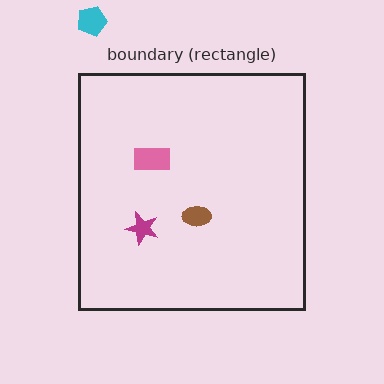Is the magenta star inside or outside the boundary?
Inside.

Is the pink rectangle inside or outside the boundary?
Inside.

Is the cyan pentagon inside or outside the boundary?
Outside.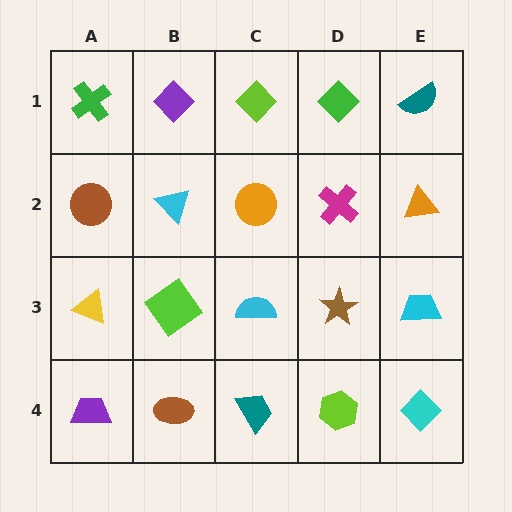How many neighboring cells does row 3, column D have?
4.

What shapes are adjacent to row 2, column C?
A lime diamond (row 1, column C), a cyan semicircle (row 3, column C), a cyan triangle (row 2, column B), a magenta cross (row 2, column D).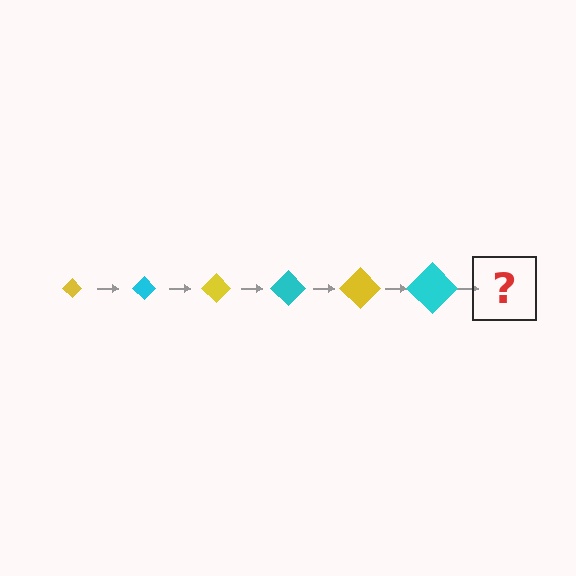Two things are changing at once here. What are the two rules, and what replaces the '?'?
The two rules are that the diamond grows larger each step and the color cycles through yellow and cyan. The '?' should be a yellow diamond, larger than the previous one.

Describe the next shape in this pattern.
It should be a yellow diamond, larger than the previous one.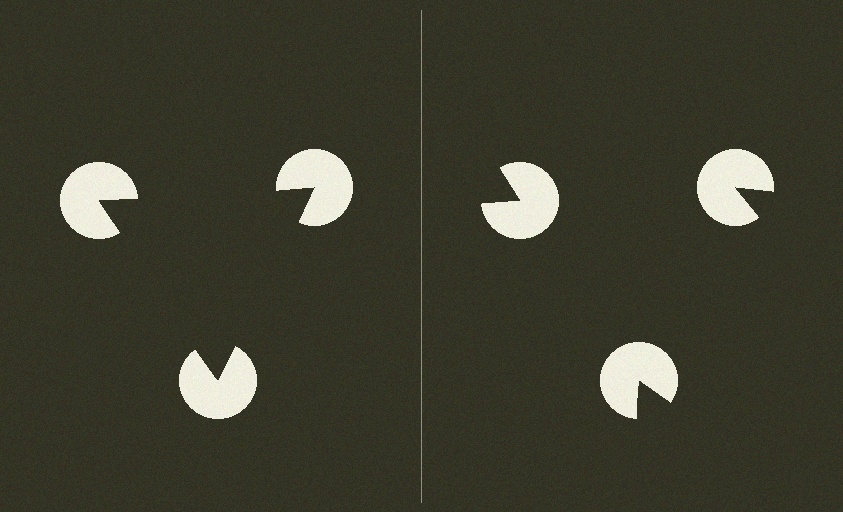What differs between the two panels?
The pac-man discs are positioned identically on both sides; only the wedge orientations differ. On the left they align to a triangle; on the right they are misaligned.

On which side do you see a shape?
An illusory triangle appears on the left side. On the right side the wedge cuts are rotated, so no coherent shape forms.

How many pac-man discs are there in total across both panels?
6 — 3 on each side.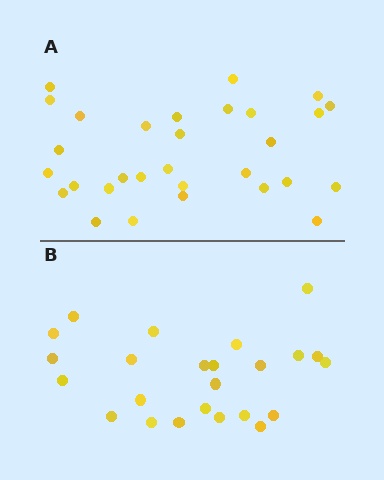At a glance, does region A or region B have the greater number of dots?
Region A (the top region) has more dots.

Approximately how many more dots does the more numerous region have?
Region A has about 6 more dots than region B.